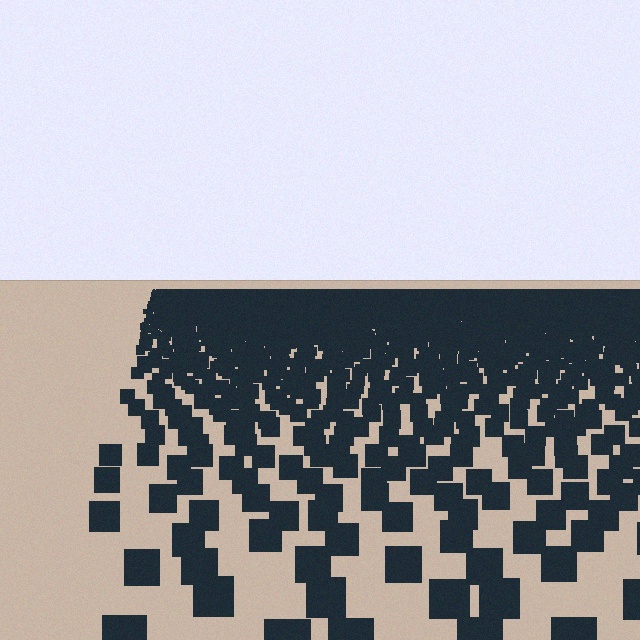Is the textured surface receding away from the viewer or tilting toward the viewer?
The surface is receding away from the viewer. Texture elements get smaller and denser toward the top.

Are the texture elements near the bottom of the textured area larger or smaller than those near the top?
Larger. Near the bottom, elements are closer to the viewer and appear at a bigger on-screen size.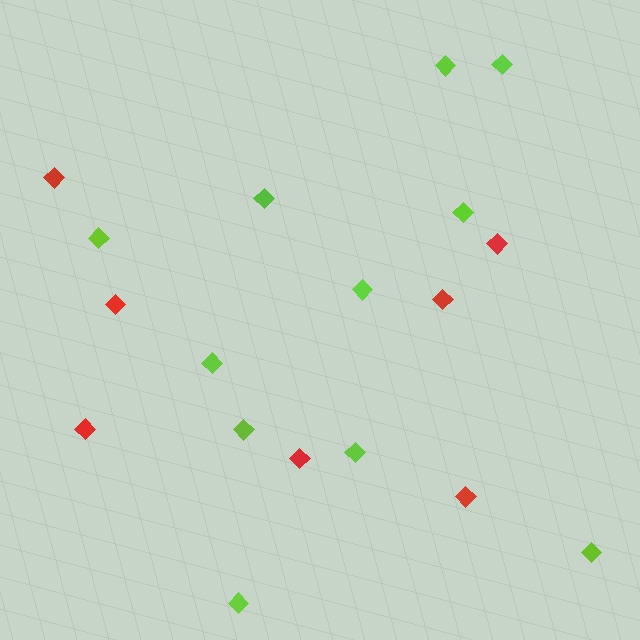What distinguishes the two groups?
There are 2 groups: one group of red diamonds (7) and one group of lime diamonds (11).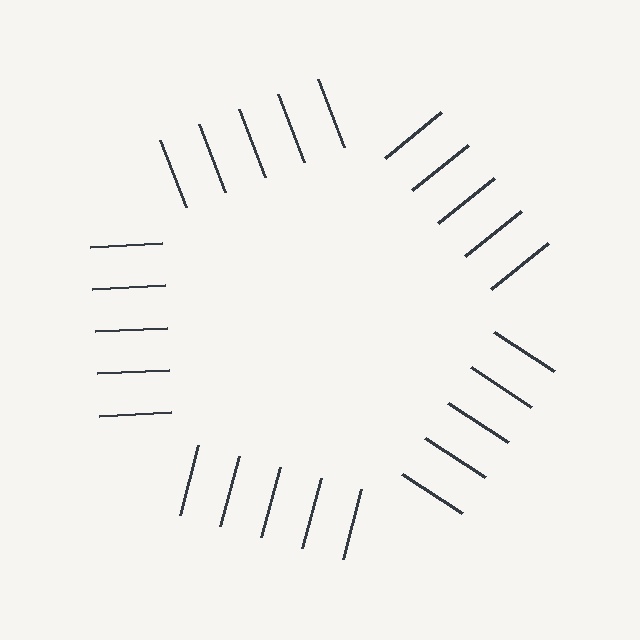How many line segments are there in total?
25 — 5 along each of the 5 edges.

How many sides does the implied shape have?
5 sides — the line-ends trace a pentagon.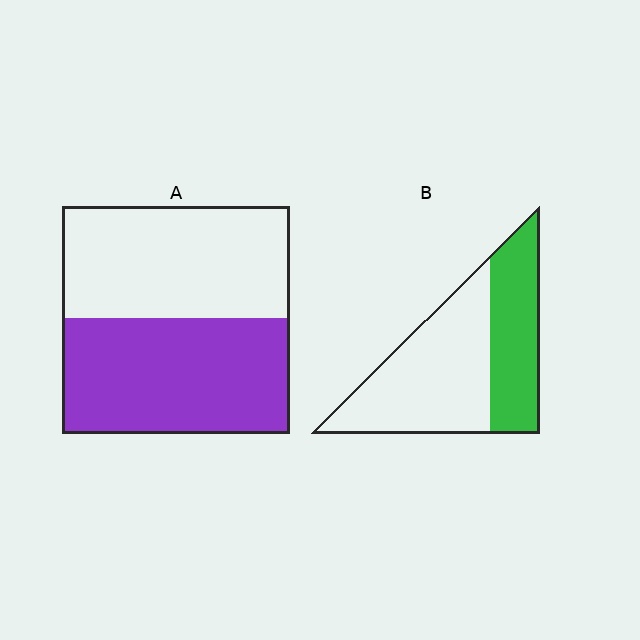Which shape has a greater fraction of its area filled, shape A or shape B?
Shape A.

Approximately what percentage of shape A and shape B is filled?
A is approximately 50% and B is approximately 40%.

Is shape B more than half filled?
No.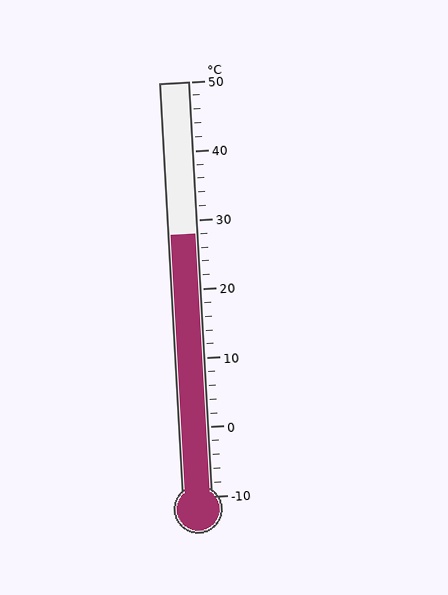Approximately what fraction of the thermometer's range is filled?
The thermometer is filled to approximately 65% of its range.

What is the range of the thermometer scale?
The thermometer scale ranges from -10°C to 50°C.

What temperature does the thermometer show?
The thermometer shows approximately 28°C.